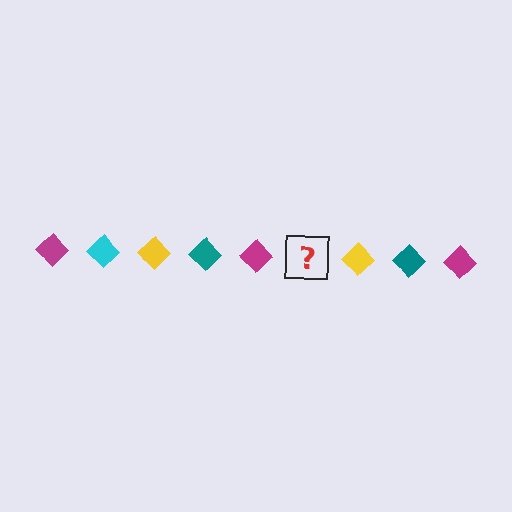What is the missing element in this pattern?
The missing element is a cyan diamond.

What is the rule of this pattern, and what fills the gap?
The rule is that the pattern cycles through magenta, cyan, yellow, teal diamonds. The gap should be filled with a cyan diamond.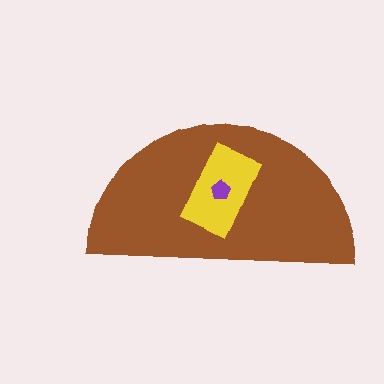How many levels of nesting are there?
3.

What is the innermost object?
The purple pentagon.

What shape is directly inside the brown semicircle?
The yellow rectangle.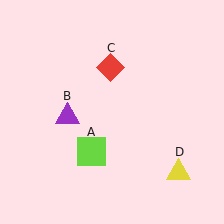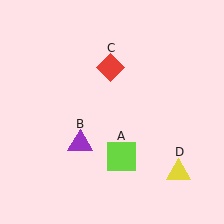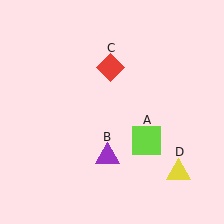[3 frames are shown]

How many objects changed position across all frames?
2 objects changed position: lime square (object A), purple triangle (object B).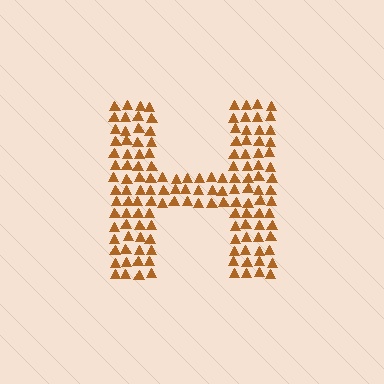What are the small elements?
The small elements are triangles.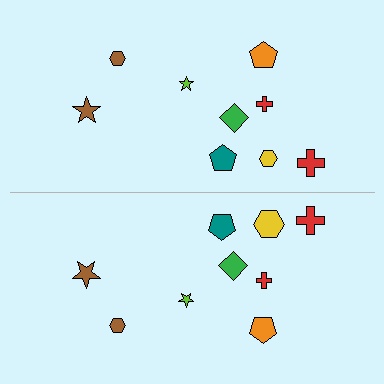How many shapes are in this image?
There are 18 shapes in this image.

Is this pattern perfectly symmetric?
No, the pattern is not perfectly symmetric. The yellow hexagon on the bottom side has a different size than its mirror counterpart.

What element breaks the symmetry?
The yellow hexagon on the bottom side has a different size than its mirror counterpart.